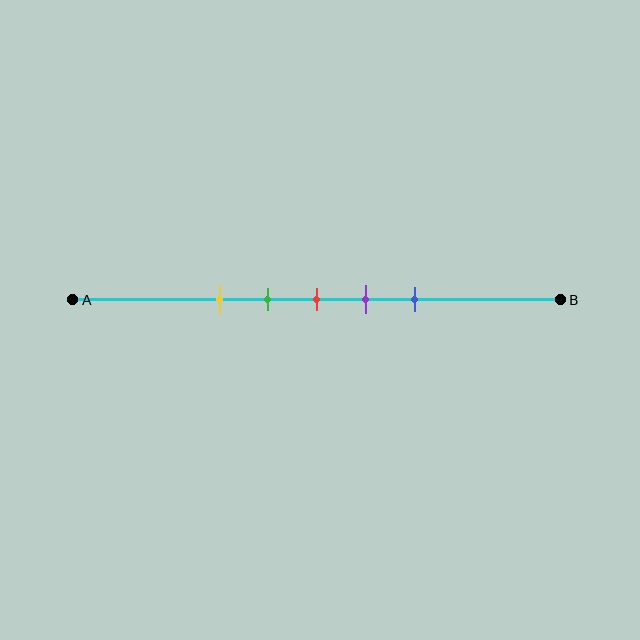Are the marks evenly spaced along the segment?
Yes, the marks are approximately evenly spaced.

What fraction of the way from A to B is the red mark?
The red mark is approximately 50% (0.5) of the way from A to B.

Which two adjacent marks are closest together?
The green and red marks are the closest adjacent pair.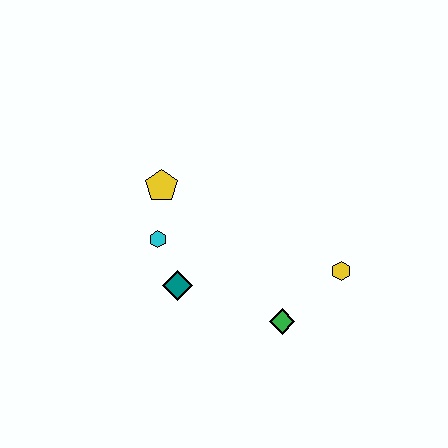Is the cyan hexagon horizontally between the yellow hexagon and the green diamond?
No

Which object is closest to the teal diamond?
The cyan hexagon is closest to the teal diamond.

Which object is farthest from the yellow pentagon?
The yellow hexagon is farthest from the yellow pentagon.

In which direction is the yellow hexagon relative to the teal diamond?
The yellow hexagon is to the right of the teal diamond.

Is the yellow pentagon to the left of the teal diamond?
Yes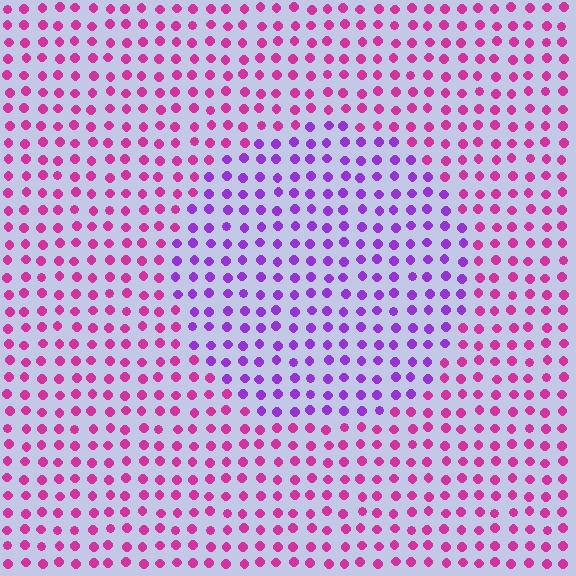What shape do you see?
I see a circle.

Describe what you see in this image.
The image is filled with small magenta elements in a uniform arrangement. A circle-shaped region is visible where the elements are tinted to a slightly different hue, forming a subtle color boundary.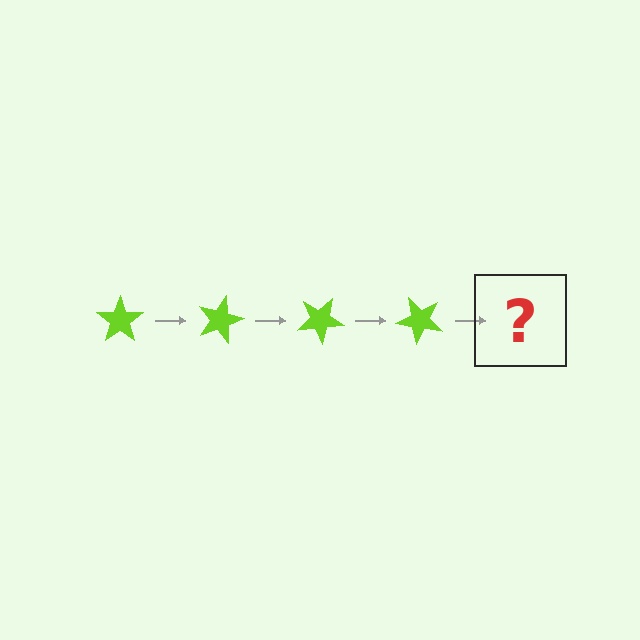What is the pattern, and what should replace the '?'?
The pattern is that the star rotates 15 degrees each step. The '?' should be a lime star rotated 60 degrees.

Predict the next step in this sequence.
The next step is a lime star rotated 60 degrees.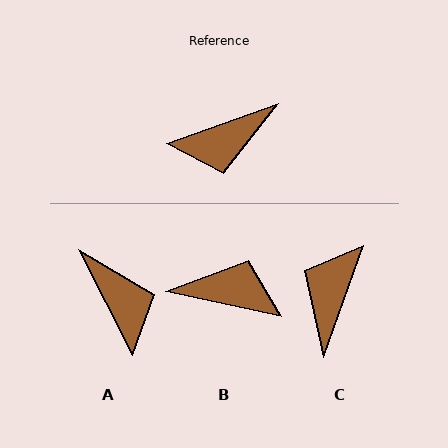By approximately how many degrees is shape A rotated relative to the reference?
Approximately 98 degrees counter-clockwise.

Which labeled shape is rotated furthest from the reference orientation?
B, about 149 degrees away.